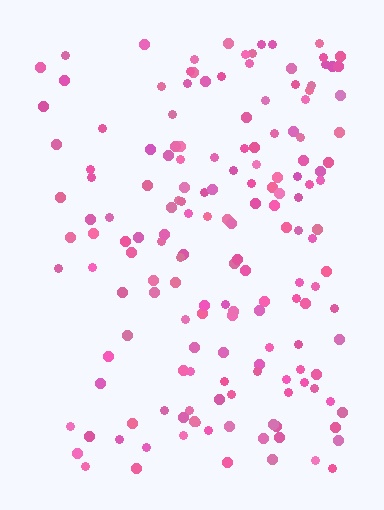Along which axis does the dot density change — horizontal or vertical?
Horizontal.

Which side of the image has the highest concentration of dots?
The right.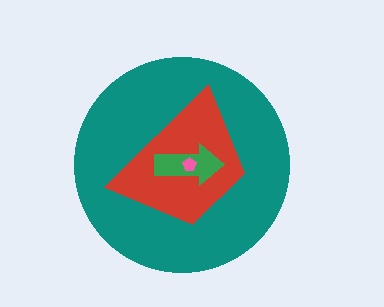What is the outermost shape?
The teal circle.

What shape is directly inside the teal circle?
The red trapezoid.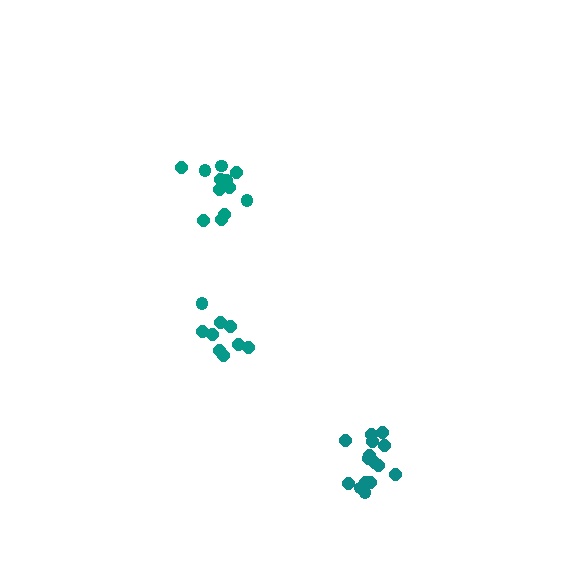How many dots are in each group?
Group 1: 9 dots, Group 2: 15 dots, Group 3: 12 dots (36 total).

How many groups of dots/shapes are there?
There are 3 groups.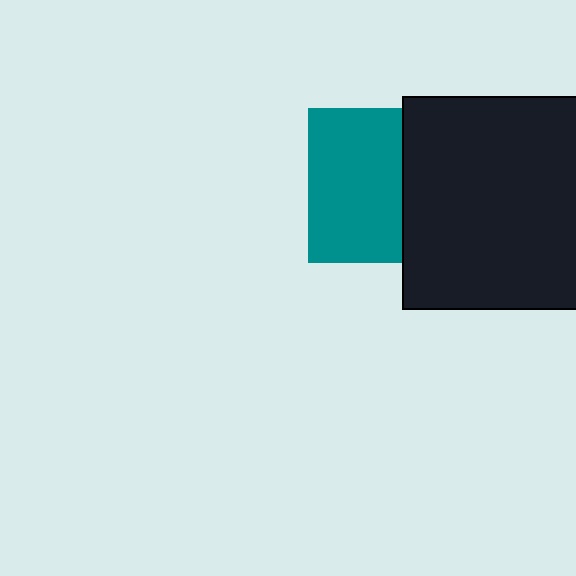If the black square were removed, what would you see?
You would see the complete teal square.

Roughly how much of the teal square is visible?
About half of it is visible (roughly 61%).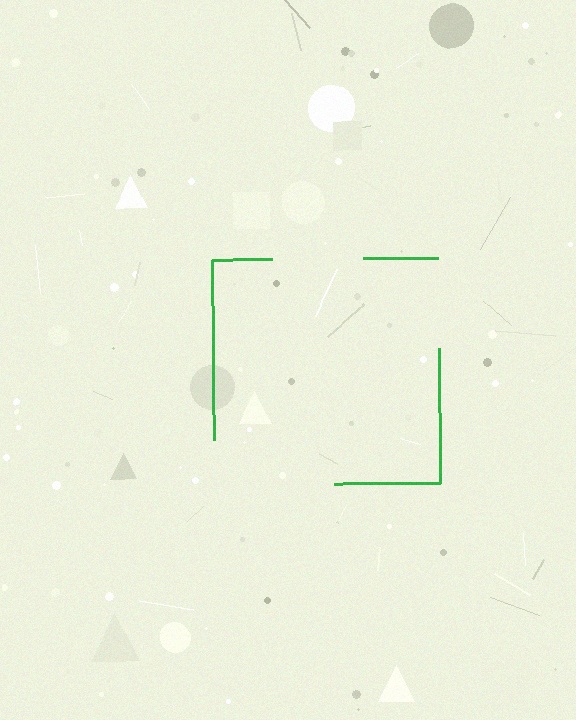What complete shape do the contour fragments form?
The contour fragments form a square.